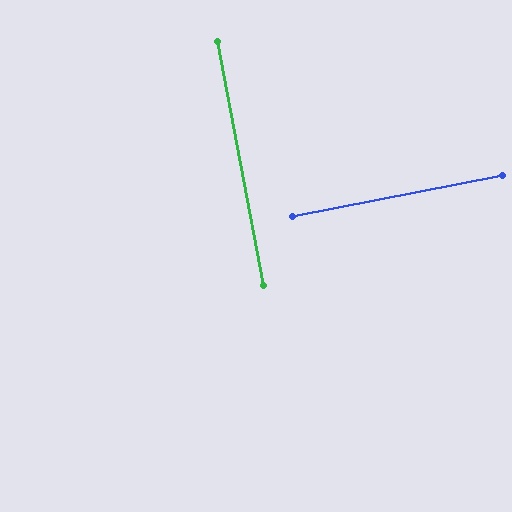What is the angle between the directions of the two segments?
Approximately 90 degrees.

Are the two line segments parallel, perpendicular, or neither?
Perpendicular — they meet at approximately 90°.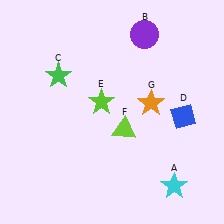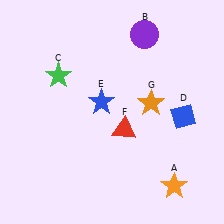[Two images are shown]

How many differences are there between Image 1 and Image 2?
There are 3 differences between the two images.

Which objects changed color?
A changed from cyan to orange. E changed from lime to blue. F changed from lime to red.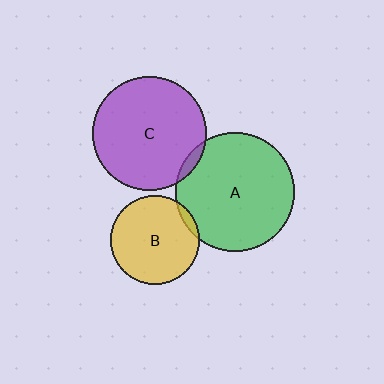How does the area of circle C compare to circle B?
Approximately 1.6 times.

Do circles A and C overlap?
Yes.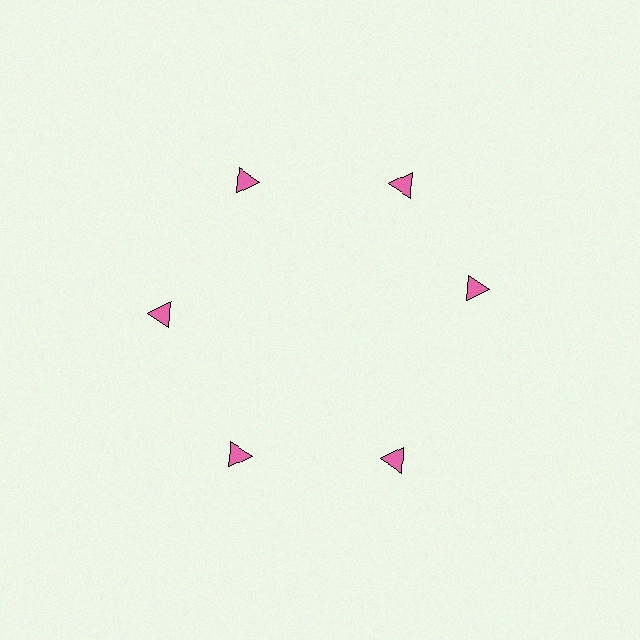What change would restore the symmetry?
The symmetry would be restored by rotating it back into even spacing with its neighbors so that all 6 triangles sit at equal angles and equal distance from the center.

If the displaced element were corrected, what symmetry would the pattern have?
It would have 6-fold rotational symmetry — the pattern would map onto itself every 60 degrees.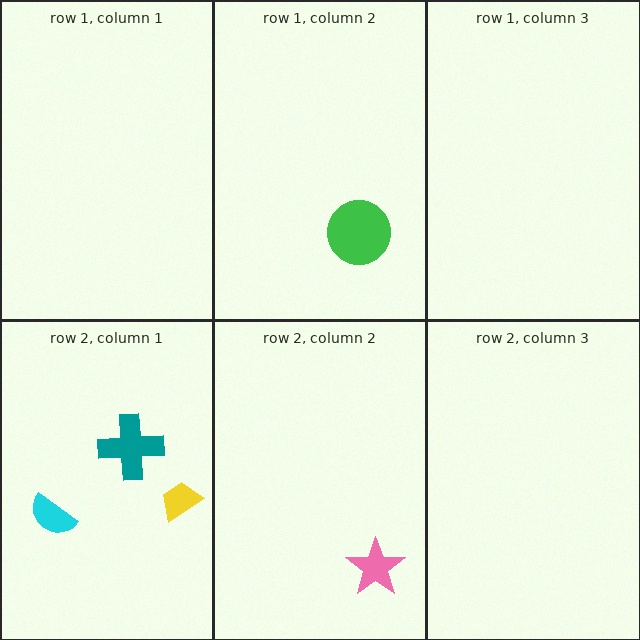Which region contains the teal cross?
The row 2, column 1 region.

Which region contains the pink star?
The row 2, column 2 region.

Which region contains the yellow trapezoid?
The row 2, column 1 region.